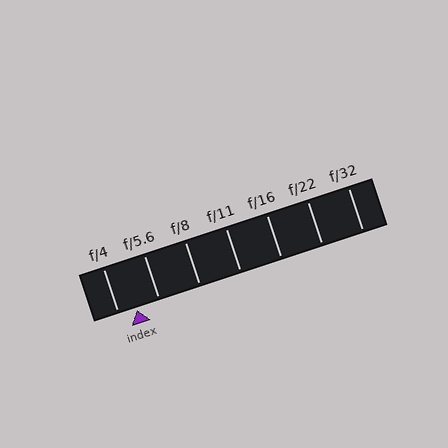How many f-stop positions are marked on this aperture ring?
There are 7 f-stop positions marked.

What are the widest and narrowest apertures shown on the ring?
The widest aperture shown is f/4 and the narrowest is f/32.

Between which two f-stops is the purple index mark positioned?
The index mark is between f/4 and f/5.6.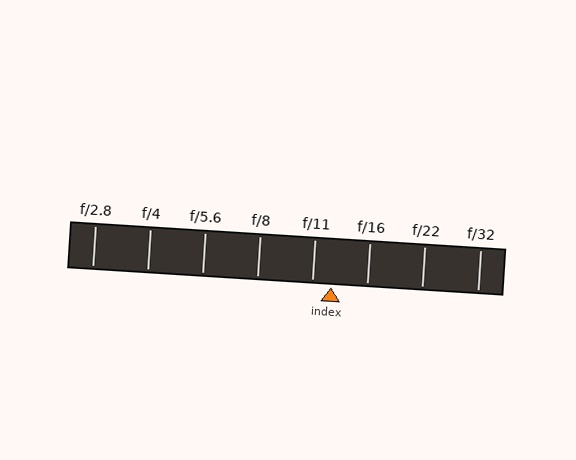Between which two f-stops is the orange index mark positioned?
The index mark is between f/11 and f/16.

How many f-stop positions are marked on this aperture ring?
There are 8 f-stop positions marked.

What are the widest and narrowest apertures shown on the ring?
The widest aperture shown is f/2.8 and the narrowest is f/32.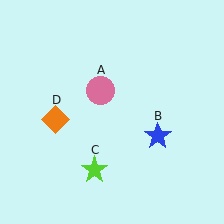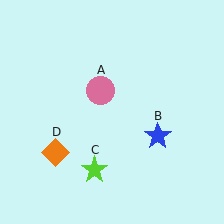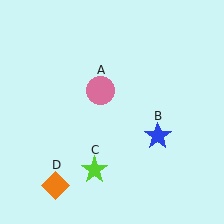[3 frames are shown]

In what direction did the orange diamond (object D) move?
The orange diamond (object D) moved down.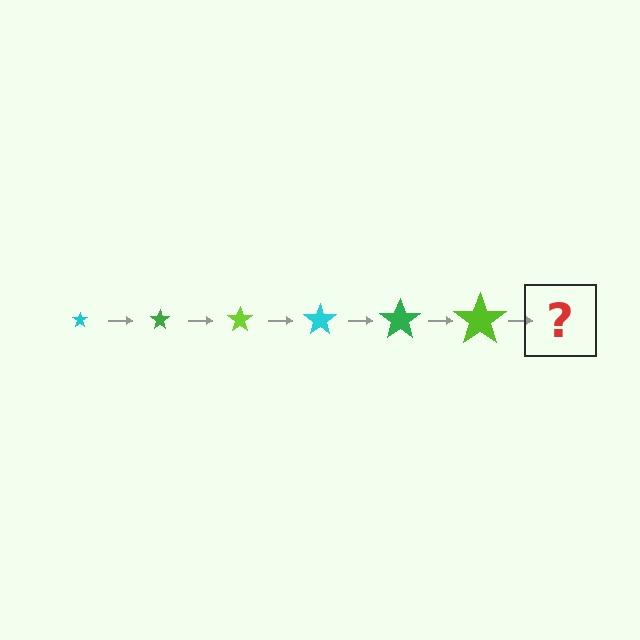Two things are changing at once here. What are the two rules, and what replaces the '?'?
The two rules are that the star grows larger each step and the color cycles through cyan, green, and lime. The '?' should be a cyan star, larger than the previous one.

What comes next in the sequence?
The next element should be a cyan star, larger than the previous one.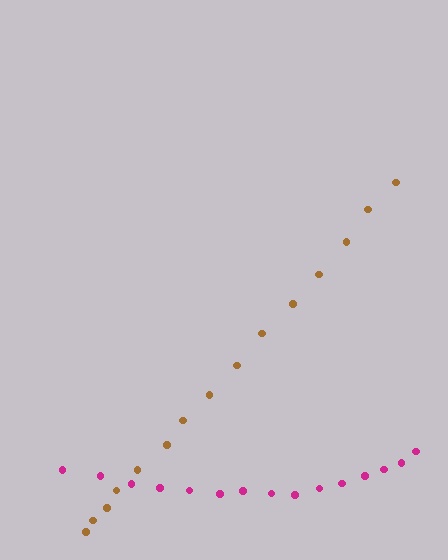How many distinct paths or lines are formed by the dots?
There are 2 distinct paths.